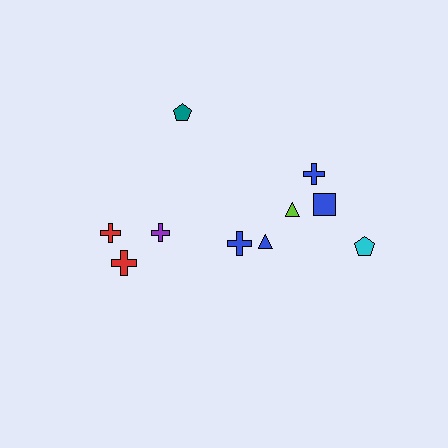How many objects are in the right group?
There are 6 objects.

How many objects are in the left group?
There are 4 objects.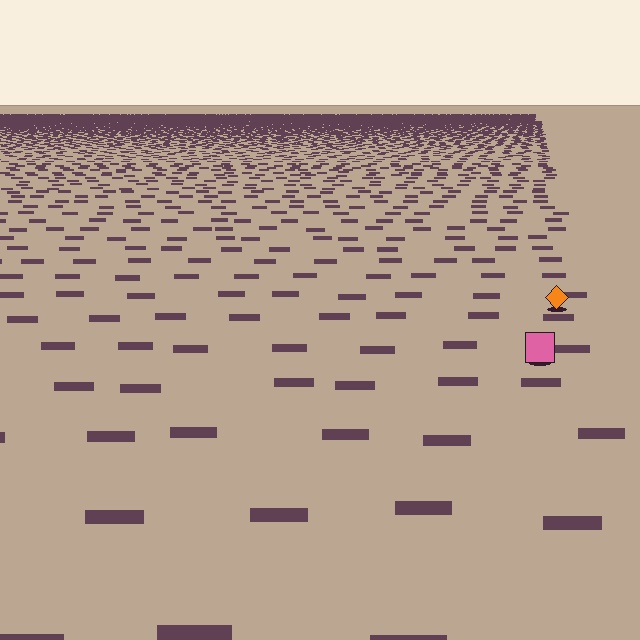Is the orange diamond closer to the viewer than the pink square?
No. The pink square is closer — you can tell from the texture gradient: the ground texture is coarser near it.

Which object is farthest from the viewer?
The orange diamond is farthest from the viewer. It appears smaller and the ground texture around it is denser.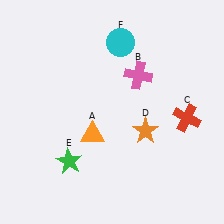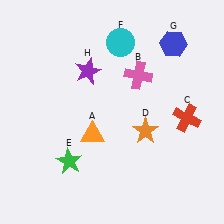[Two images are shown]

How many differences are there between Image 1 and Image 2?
There are 2 differences between the two images.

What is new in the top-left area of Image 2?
A purple star (H) was added in the top-left area of Image 2.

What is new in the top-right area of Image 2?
A blue hexagon (G) was added in the top-right area of Image 2.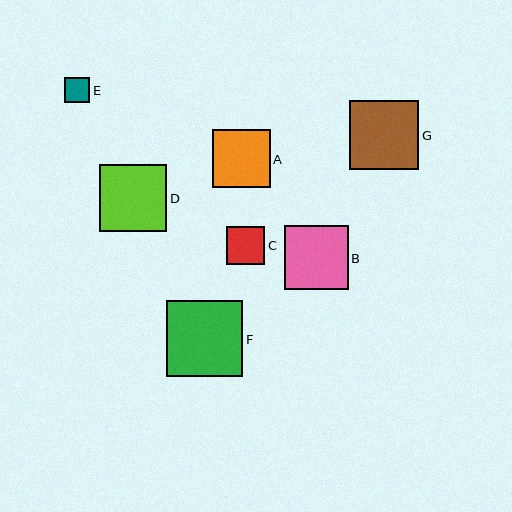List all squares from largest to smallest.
From largest to smallest: F, G, D, B, A, C, E.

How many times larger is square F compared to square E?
Square F is approximately 3.0 times the size of square E.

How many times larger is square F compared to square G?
Square F is approximately 1.1 times the size of square G.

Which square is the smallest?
Square E is the smallest with a size of approximately 26 pixels.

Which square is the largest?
Square F is the largest with a size of approximately 77 pixels.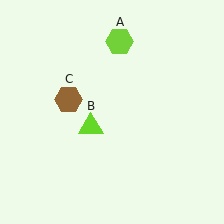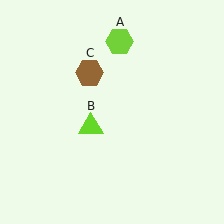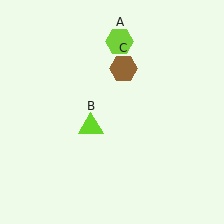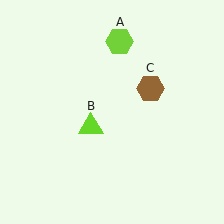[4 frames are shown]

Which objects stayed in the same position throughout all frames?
Lime hexagon (object A) and lime triangle (object B) remained stationary.